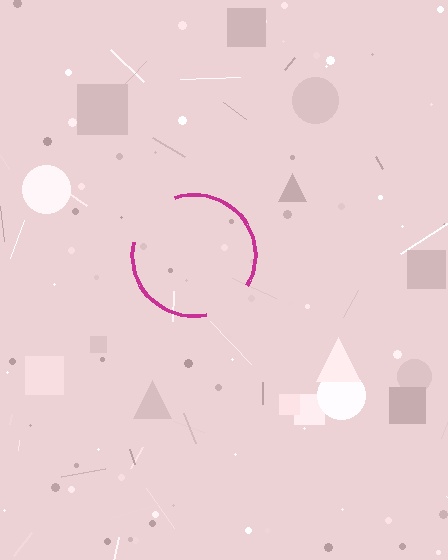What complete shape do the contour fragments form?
The contour fragments form a circle.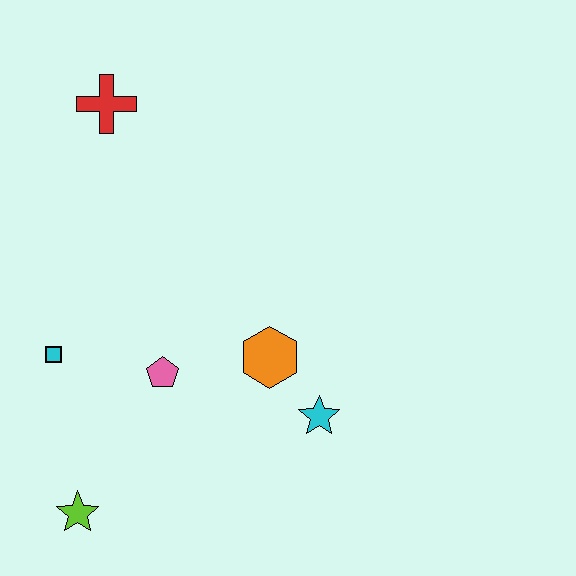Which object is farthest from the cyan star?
The red cross is farthest from the cyan star.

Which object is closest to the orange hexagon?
The cyan star is closest to the orange hexagon.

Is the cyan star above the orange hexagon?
No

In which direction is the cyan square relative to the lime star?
The cyan square is above the lime star.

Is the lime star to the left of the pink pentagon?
Yes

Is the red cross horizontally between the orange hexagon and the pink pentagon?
No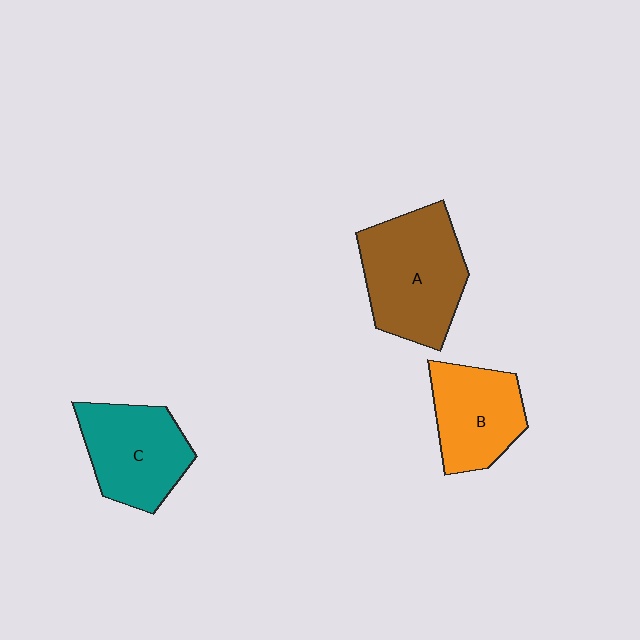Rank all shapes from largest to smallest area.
From largest to smallest: A (brown), C (teal), B (orange).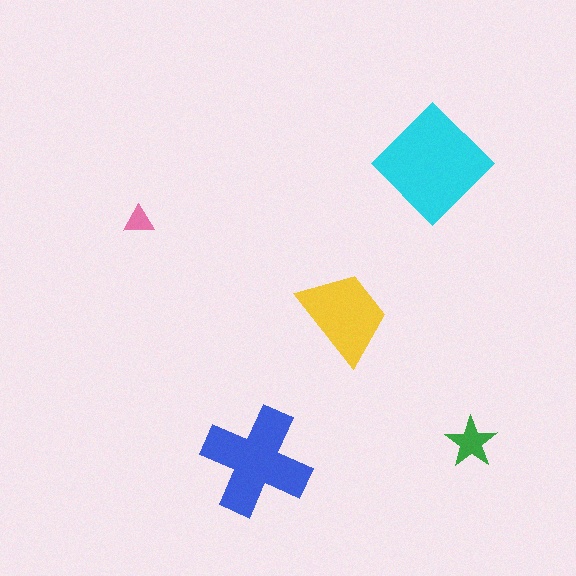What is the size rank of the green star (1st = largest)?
4th.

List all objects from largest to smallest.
The cyan diamond, the blue cross, the yellow trapezoid, the green star, the pink triangle.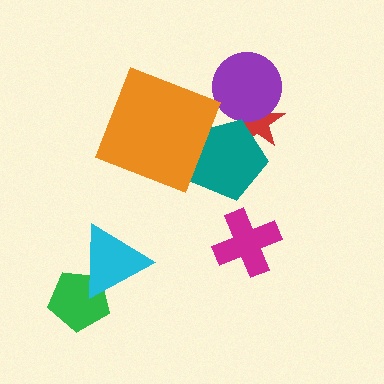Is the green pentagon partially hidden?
Yes, it is partially covered by another shape.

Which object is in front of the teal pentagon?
The orange square is in front of the teal pentagon.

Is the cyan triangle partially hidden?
No, no other shape covers it.